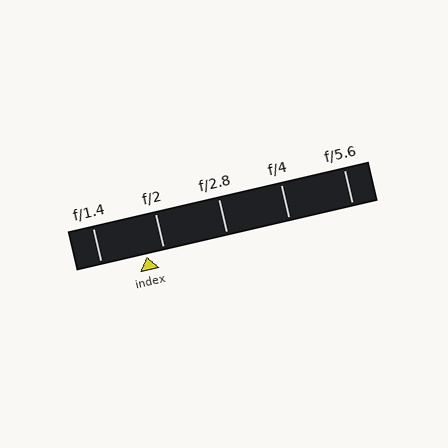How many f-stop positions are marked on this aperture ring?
There are 5 f-stop positions marked.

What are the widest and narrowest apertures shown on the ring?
The widest aperture shown is f/1.4 and the narrowest is f/5.6.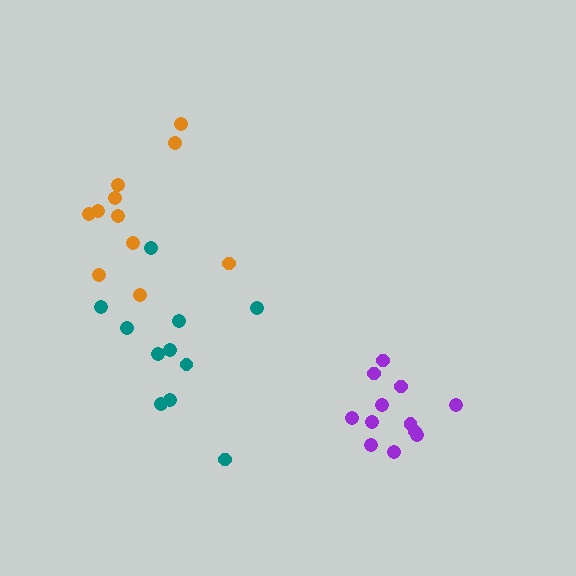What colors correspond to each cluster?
The clusters are colored: teal, orange, purple.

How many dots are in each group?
Group 1: 11 dots, Group 2: 11 dots, Group 3: 12 dots (34 total).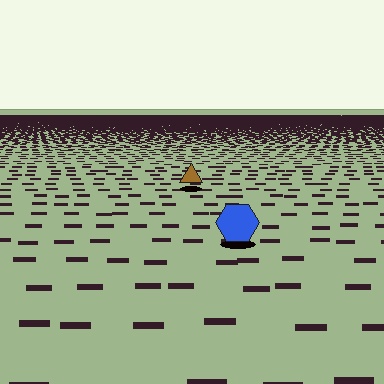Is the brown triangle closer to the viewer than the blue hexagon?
No. The blue hexagon is closer — you can tell from the texture gradient: the ground texture is coarser near it.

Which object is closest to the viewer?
The blue hexagon is closest. The texture marks near it are larger and more spread out.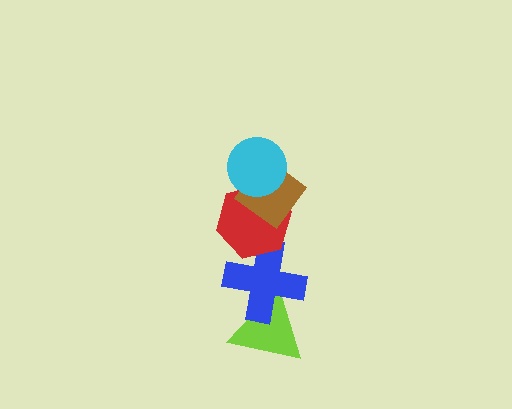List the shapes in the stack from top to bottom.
From top to bottom: the cyan circle, the brown diamond, the red hexagon, the blue cross, the lime triangle.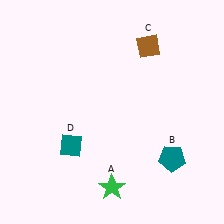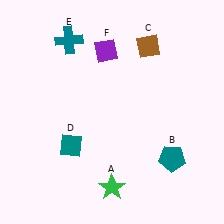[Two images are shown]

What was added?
A teal cross (E), a purple diamond (F) were added in Image 2.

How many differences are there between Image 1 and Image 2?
There are 2 differences between the two images.